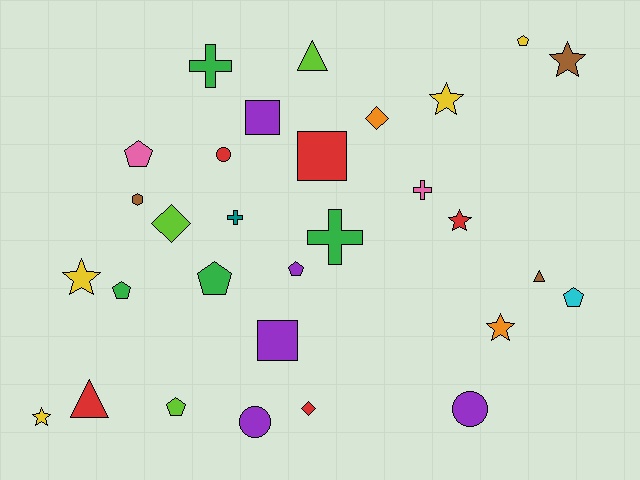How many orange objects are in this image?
There are 2 orange objects.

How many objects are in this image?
There are 30 objects.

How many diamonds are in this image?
There are 3 diamonds.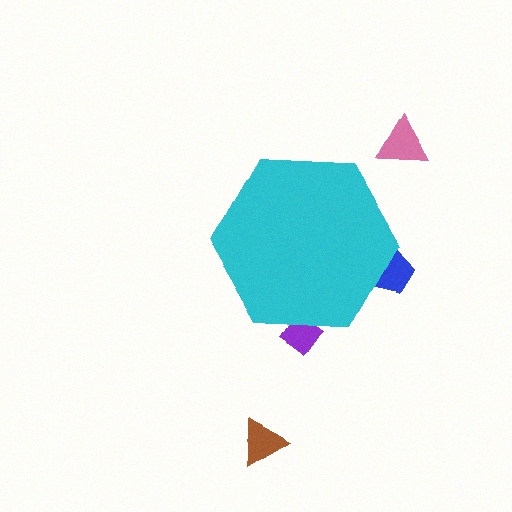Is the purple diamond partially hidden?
Yes, the purple diamond is partially hidden behind the cyan hexagon.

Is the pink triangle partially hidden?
No, the pink triangle is fully visible.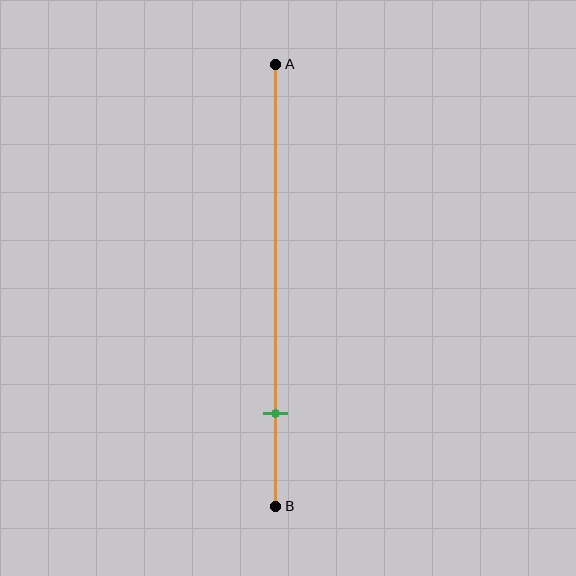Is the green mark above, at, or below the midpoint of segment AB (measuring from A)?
The green mark is below the midpoint of segment AB.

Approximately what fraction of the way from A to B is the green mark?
The green mark is approximately 80% of the way from A to B.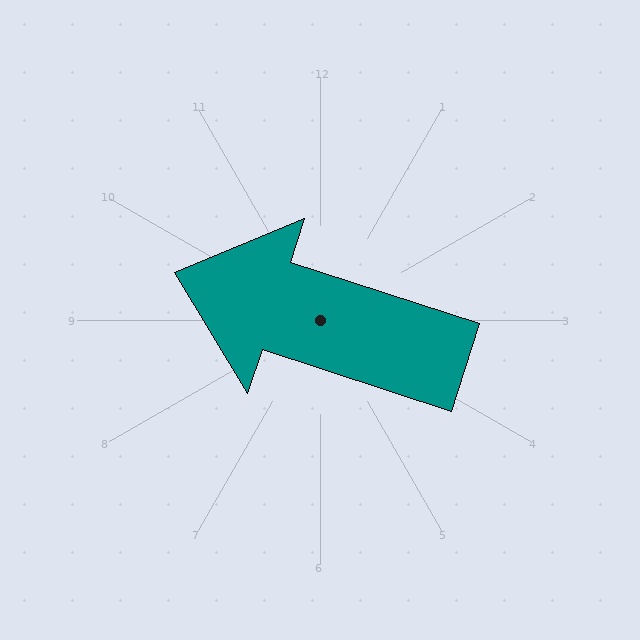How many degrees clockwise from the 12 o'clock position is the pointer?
Approximately 288 degrees.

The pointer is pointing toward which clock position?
Roughly 10 o'clock.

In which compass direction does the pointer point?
West.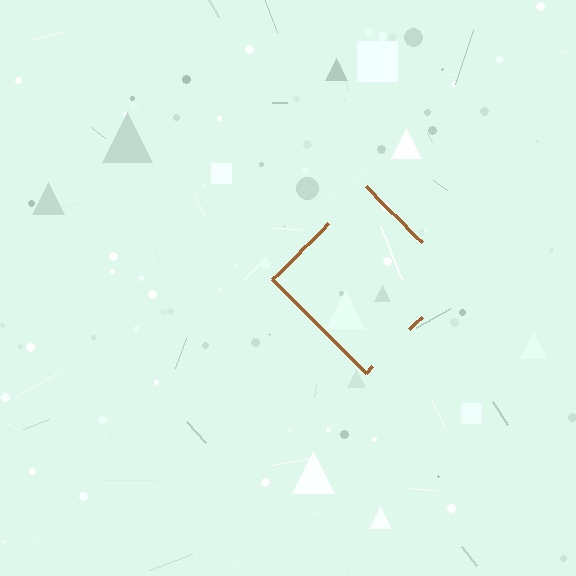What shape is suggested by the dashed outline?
The dashed outline suggests a diamond.